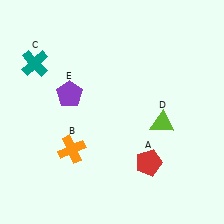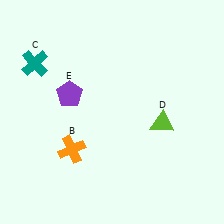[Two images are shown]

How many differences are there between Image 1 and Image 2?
There is 1 difference between the two images.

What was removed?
The red pentagon (A) was removed in Image 2.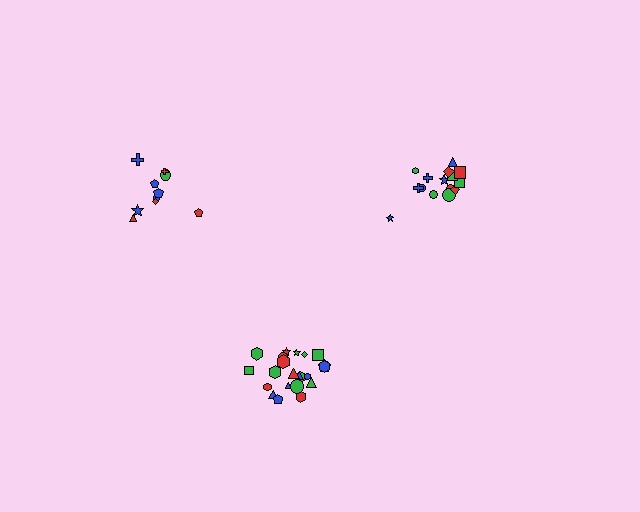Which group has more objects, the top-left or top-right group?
The top-right group.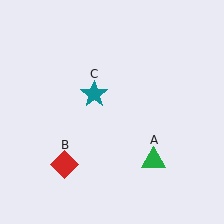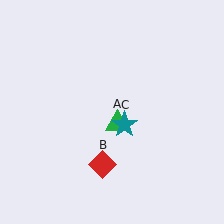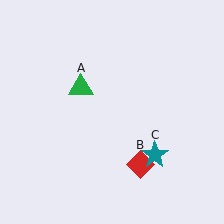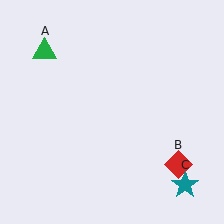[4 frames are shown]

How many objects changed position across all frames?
3 objects changed position: green triangle (object A), red diamond (object B), teal star (object C).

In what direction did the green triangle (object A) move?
The green triangle (object A) moved up and to the left.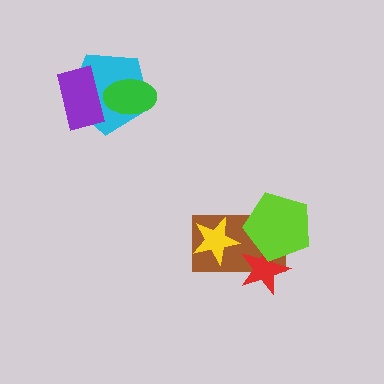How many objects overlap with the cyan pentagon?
2 objects overlap with the cyan pentagon.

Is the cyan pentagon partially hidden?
Yes, it is partially covered by another shape.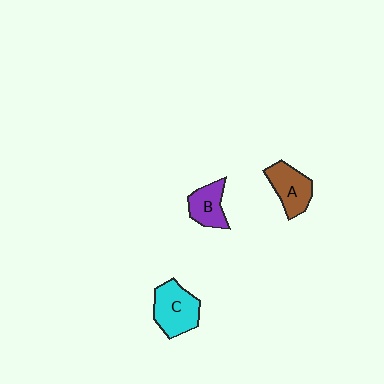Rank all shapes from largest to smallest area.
From largest to smallest: C (cyan), A (brown), B (purple).